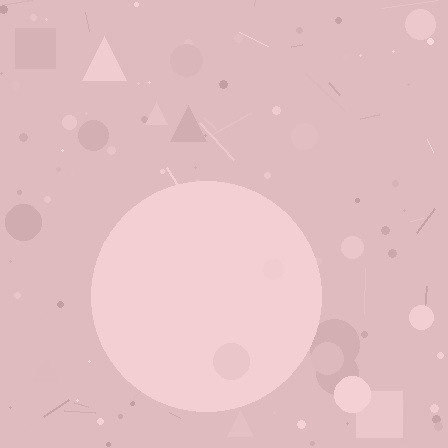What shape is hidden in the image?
A circle is hidden in the image.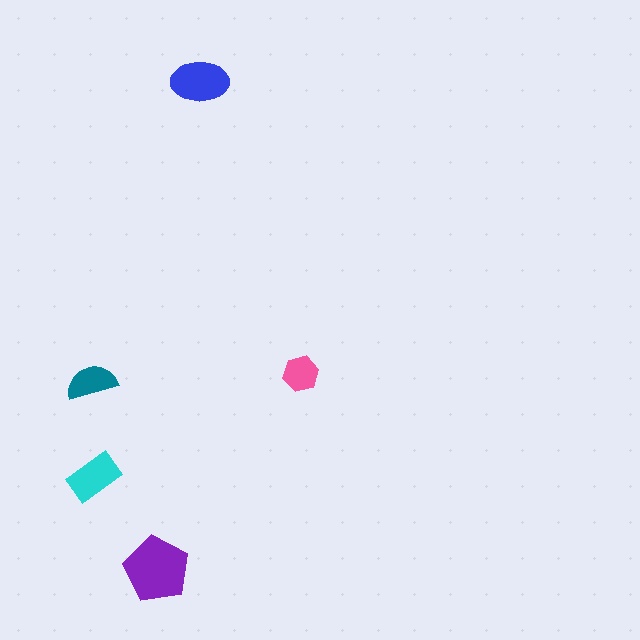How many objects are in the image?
There are 5 objects in the image.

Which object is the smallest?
The pink hexagon.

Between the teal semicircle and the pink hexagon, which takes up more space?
The teal semicircle.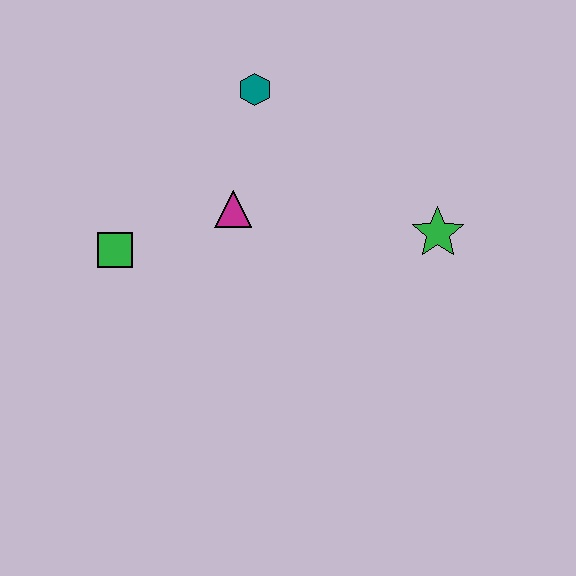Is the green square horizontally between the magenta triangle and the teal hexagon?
No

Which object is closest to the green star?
The magenta triangle is closest to the green star.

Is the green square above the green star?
No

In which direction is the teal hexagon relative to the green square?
The teal hexagon is above the green square.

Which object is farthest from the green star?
The green square is farthest from the green star.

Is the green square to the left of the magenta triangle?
Yes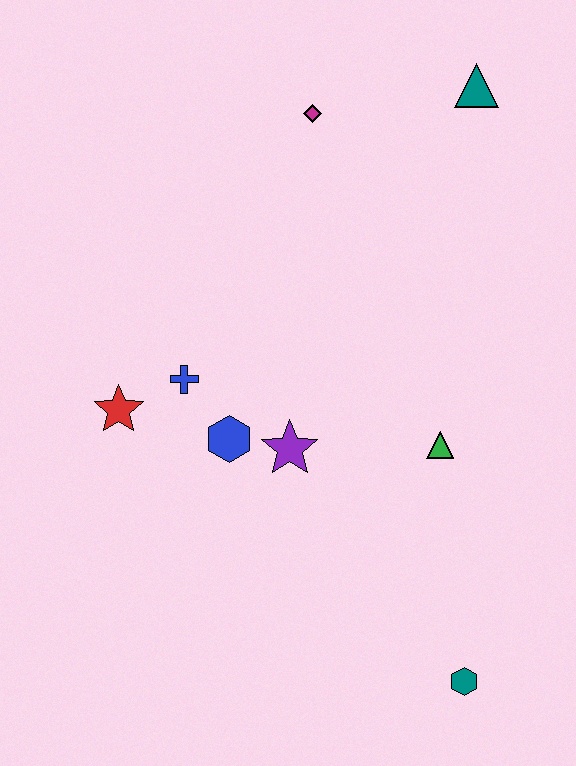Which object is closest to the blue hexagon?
The purple star is closest to the blue hexagon.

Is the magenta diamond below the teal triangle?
Yes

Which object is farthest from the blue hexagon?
The teal triangle is farthest from the blue hexagon.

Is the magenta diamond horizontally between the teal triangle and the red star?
Yes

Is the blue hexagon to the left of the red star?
No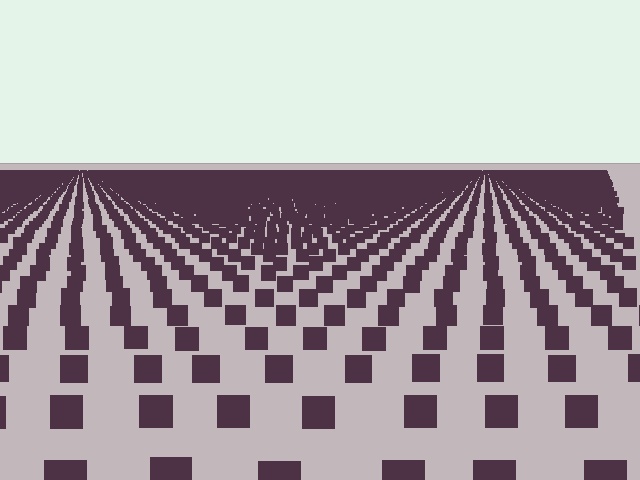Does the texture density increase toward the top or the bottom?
Density increases toward the top.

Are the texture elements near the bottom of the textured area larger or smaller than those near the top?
Larger. Near the bottom, elements are closer to the viewer and appear at a bigger on-screen size.